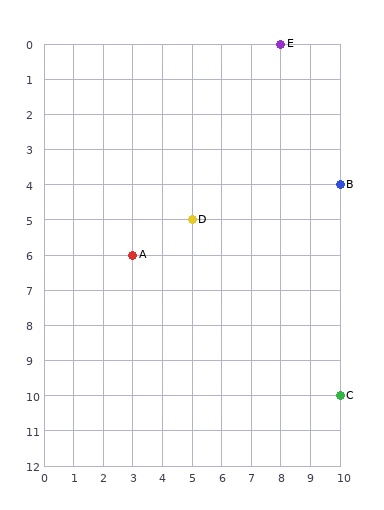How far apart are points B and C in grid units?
Points B and C are 6 rows apart.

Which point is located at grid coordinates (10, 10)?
Point C is at (10, 10).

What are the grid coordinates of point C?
Point C is at grid coordinates (10, 10).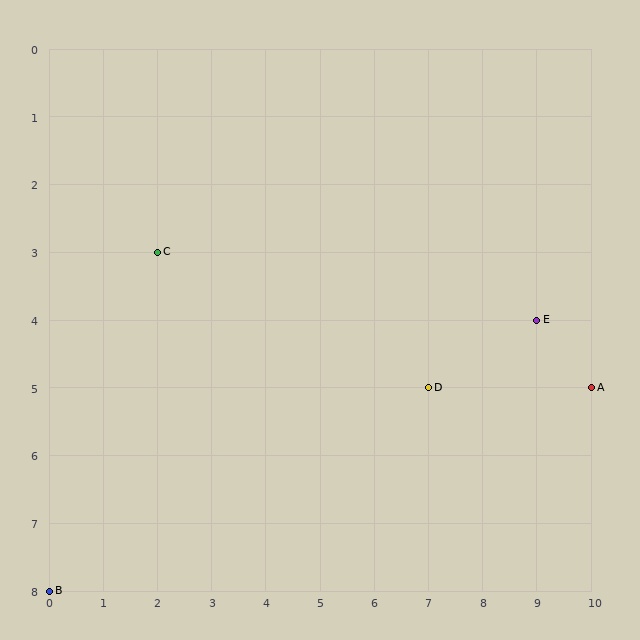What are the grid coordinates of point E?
Point E is at grid coordinates (9, 4).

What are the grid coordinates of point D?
Point D is at grid coordinates (7, 5).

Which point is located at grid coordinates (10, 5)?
Point A is at (10, 5).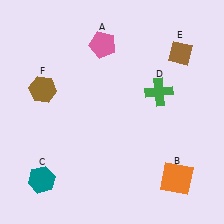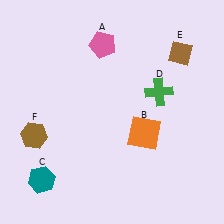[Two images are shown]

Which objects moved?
The objects that moved are: the orange square (B), the brown hexagon (F).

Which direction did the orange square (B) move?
The orange square (B) moved up.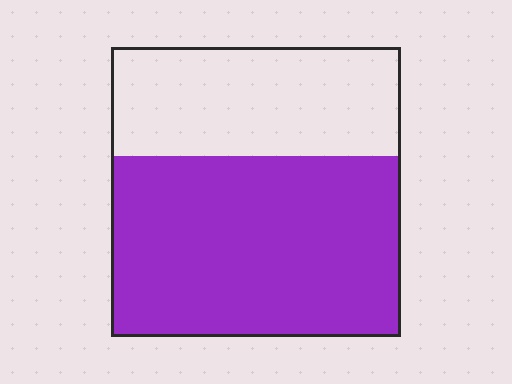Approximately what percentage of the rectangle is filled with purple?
Approximately 60%.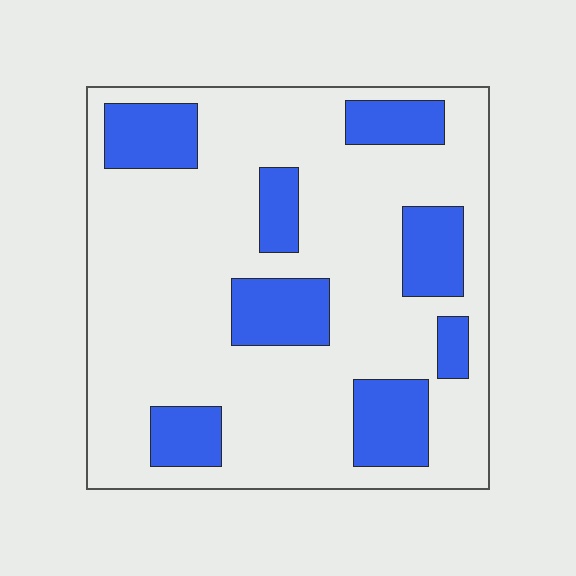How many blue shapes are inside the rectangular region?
8.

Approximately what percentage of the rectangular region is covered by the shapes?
Approximately 25%.